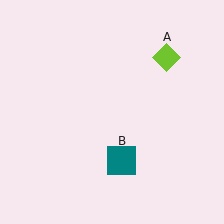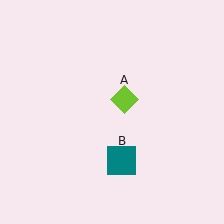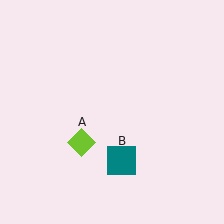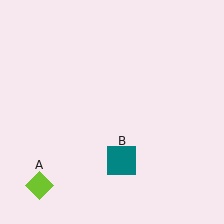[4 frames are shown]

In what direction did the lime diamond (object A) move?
The lime diamond (object A) moved down and to the left.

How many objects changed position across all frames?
1 object changed position: lime diamond (object A).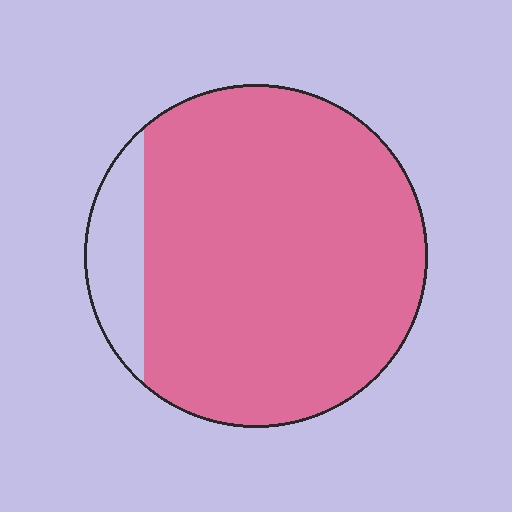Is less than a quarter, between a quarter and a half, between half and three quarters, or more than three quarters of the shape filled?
More than three quarters.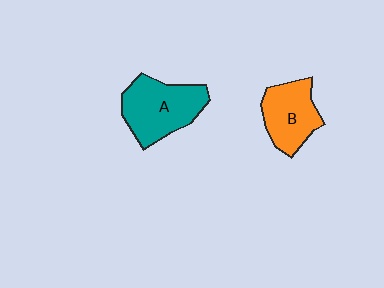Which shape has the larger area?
Shape A (teal).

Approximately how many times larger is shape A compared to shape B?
Approximately 1.3 times.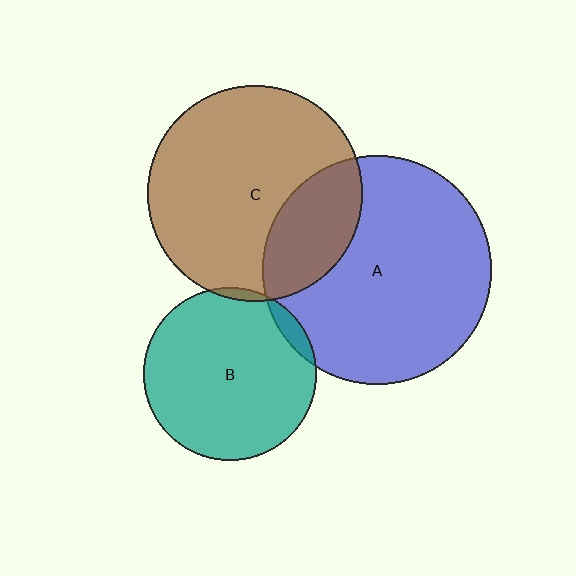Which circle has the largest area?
Circle A (blue).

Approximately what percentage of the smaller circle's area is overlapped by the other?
Approximately 25%.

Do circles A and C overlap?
Yes.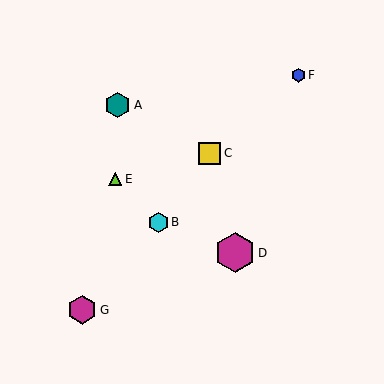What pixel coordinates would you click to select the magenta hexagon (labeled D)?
Click at (235, 253) to select the magenta hexagon D.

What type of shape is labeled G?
Shape G is a magenta hexagon.